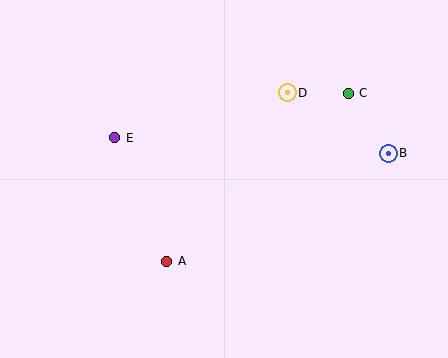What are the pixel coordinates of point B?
Point B is at (388, 153).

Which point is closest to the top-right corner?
Point C is closest to the top-right corner.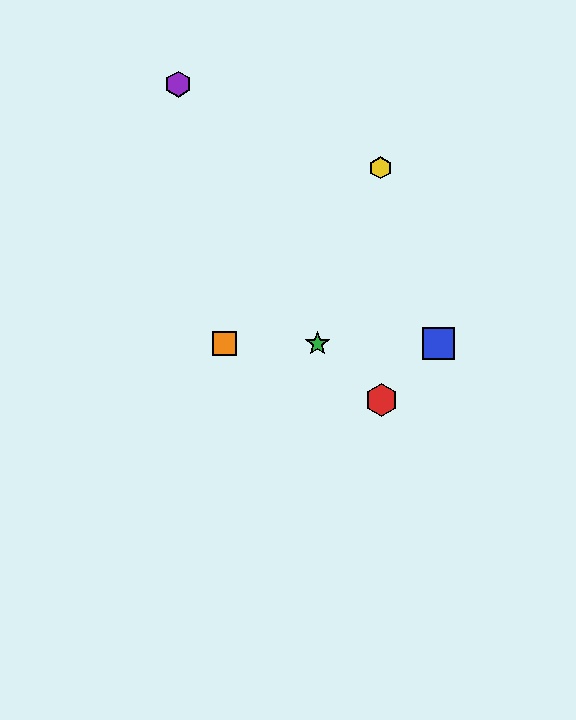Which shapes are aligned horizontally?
The blue square, the green star, the orange square are aligned horizontally.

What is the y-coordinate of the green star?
The green star is at y≈344.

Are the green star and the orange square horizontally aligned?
Yes, both are at y≈344.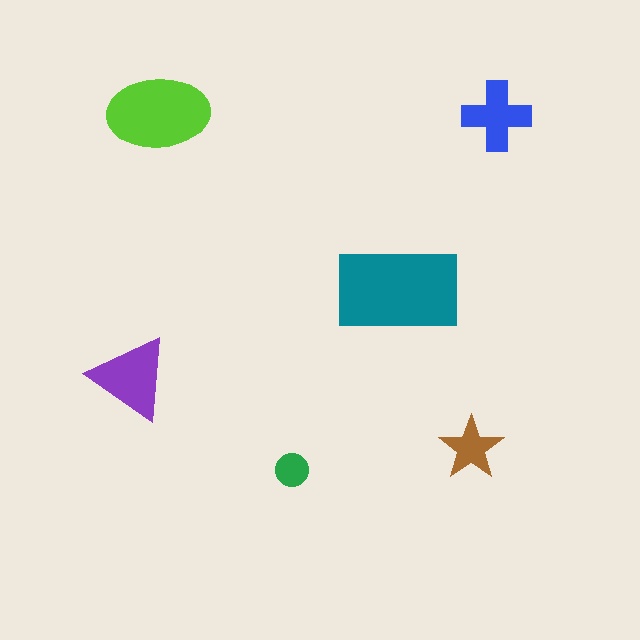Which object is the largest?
The teal rectangle.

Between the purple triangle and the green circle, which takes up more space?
The purple triangle.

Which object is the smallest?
The green circle.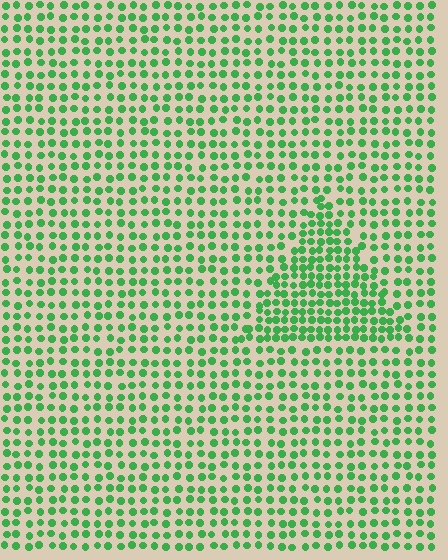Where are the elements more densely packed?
The elements are more densely packed inside the triangle boundary.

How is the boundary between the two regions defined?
The boundary is defined by a change in element density (approximately 1.7x ratio). All elements are the same color, size, and shape.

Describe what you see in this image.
The image contains small green elements arranged at two different densities. A triangle-shaped region is visible where the elements are more densely packed than the surrounding area.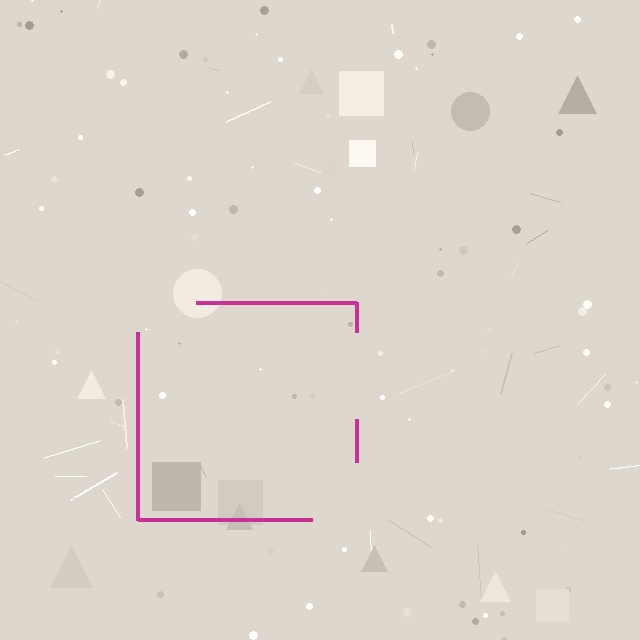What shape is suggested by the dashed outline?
The dashed outline suggests a square.